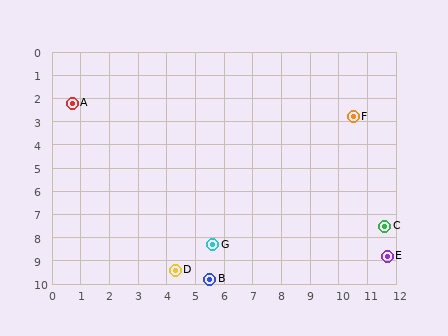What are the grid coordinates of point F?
Point F is at approximately (10.5, 2.8).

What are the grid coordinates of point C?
Point C is at approximately (11.6, 7.5).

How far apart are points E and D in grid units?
Points E and D are about 7.4 grid units apart.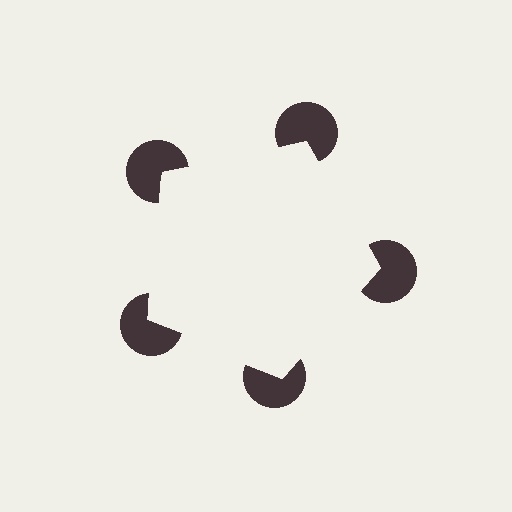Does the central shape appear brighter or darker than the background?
It typically appears slightly brighter than the background, even though no actual brightness change is drawn.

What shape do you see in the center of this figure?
An illusory pentagon — its edges are inferred from the aligned wedge cuts in the pac-man discs, not physically drawn.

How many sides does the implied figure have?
5 sides.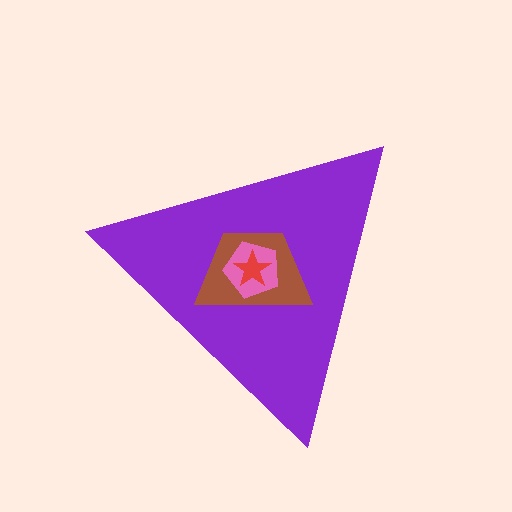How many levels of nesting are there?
4.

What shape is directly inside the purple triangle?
The brown trapezoid.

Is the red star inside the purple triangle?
Yes.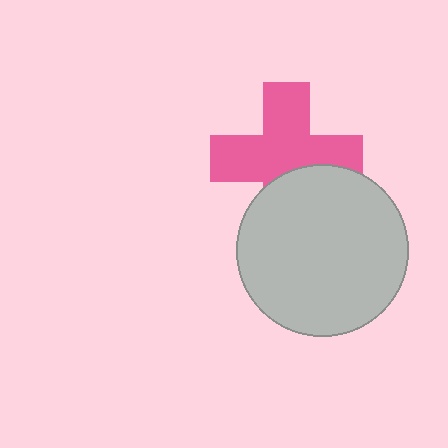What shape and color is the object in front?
The object in front is a light gray circle.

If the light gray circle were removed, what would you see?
You would see the complete pink cross.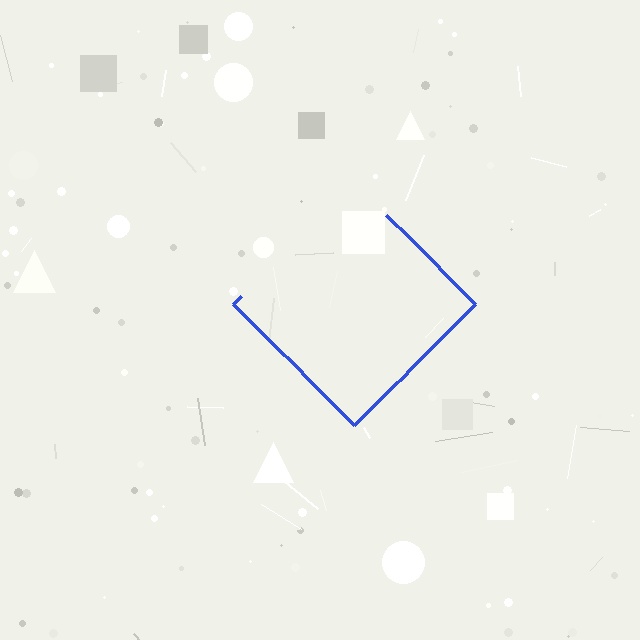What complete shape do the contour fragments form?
The contour fragments form a diamond.